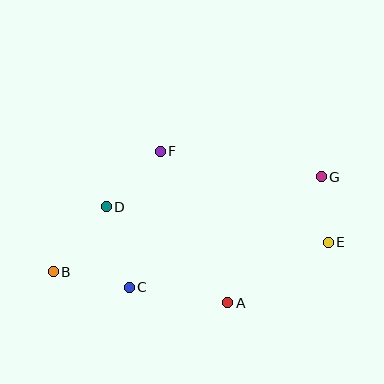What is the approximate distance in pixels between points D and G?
The distance between D and G is approximately 217 pixels.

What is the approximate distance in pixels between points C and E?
The distance between C and E is approximately 204 pixels.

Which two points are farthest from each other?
Points B and G are farthest from each other.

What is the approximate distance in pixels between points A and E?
The distance between A and E is approximately 117 pixels.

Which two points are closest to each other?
Points E and G are closest to each other.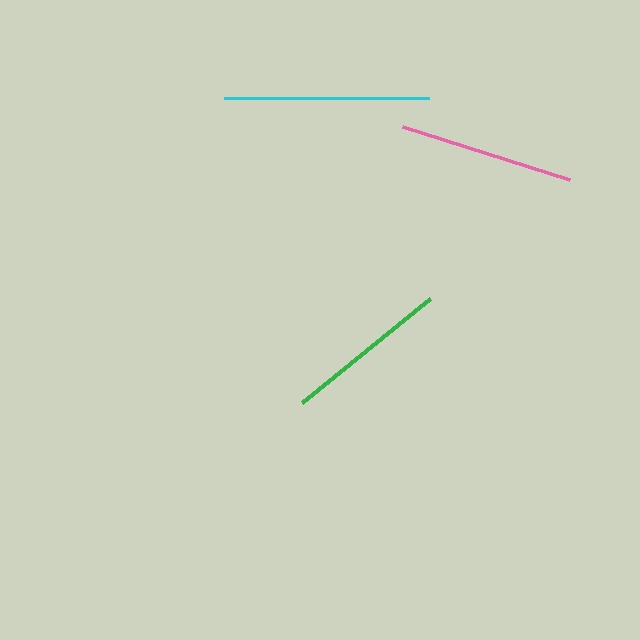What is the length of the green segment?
The green segment is approximately 166 pixels long.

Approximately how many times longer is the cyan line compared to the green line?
The cyan line is approximately 1.2 times the length of the green line.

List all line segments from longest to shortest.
From longest to shortest: cyan, pink, green.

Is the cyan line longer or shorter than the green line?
The cyan line is longer than the green line.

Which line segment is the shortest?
The green line is the shortest at approximately 166 pixels.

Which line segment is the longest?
The cyan line is the longest at approximately 206 pixels.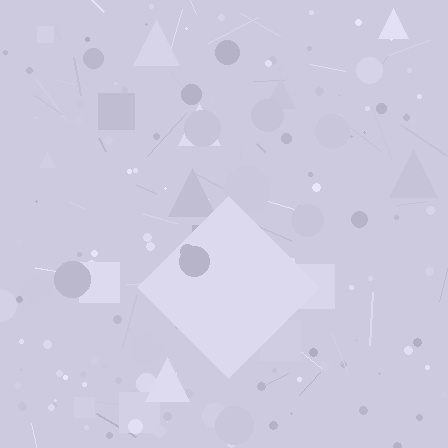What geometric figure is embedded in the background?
A diamond is embedded in the background.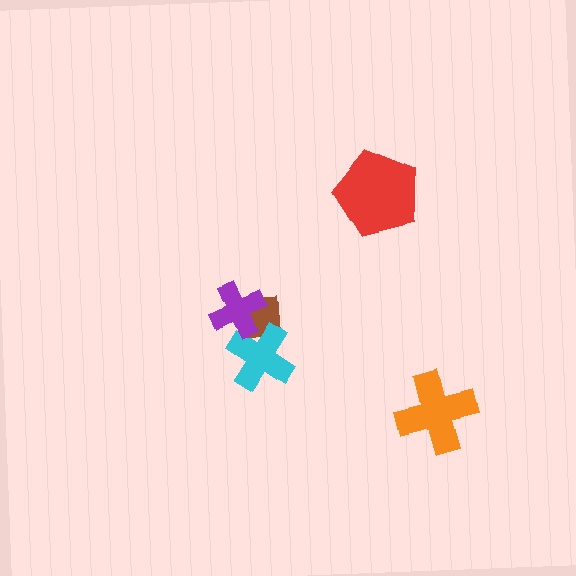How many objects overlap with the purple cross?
2 objects overlap with the purple cross.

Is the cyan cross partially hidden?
Yes, it is partially covered by another shape.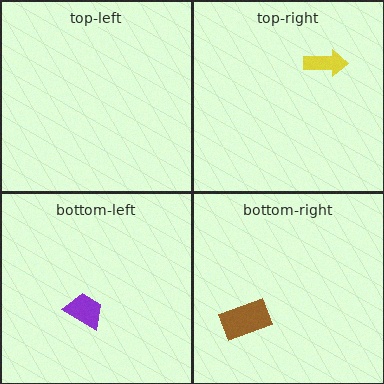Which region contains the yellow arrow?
The top-right region.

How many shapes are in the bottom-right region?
1.